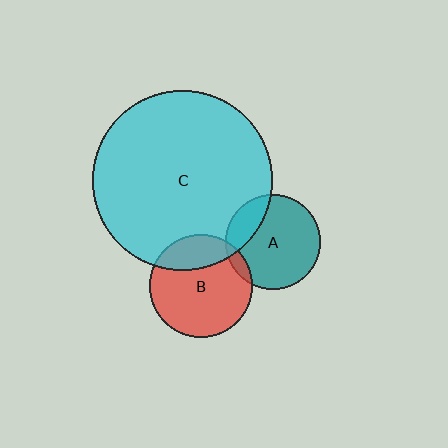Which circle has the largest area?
Circle C (cyan).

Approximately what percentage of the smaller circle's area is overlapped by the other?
Approximately 5%.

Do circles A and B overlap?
Yes.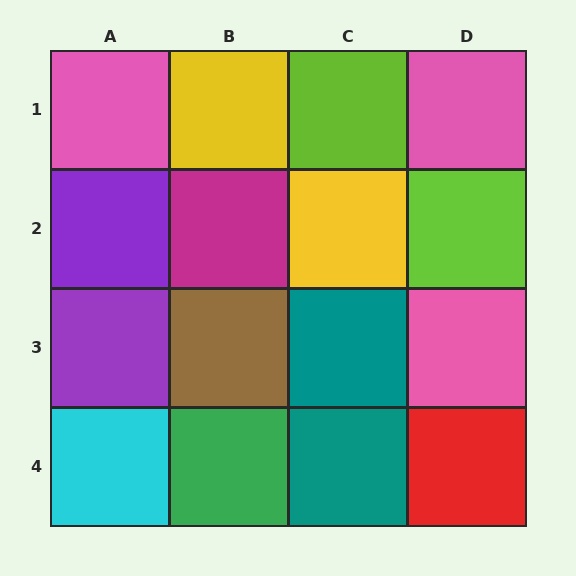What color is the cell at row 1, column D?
Pink.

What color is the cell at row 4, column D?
Red.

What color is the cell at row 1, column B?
Yellow.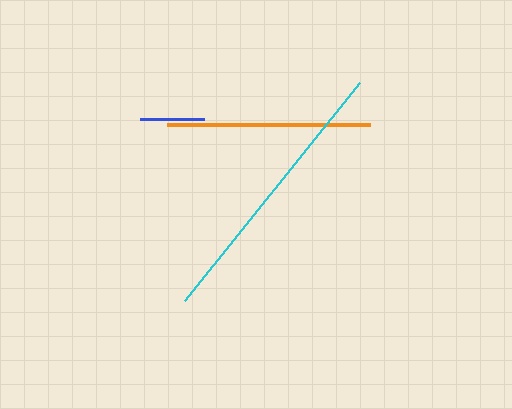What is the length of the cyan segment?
The cyan segment is approximately 280 pixels long.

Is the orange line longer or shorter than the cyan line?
The cyan line is longer than the orange line.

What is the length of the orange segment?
The orange segment is approximately 203 pixels long.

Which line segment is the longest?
The cyan line is the longest at approximately 280 pixels.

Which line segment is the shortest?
The blue line is the shortest at approximately 64 pixels.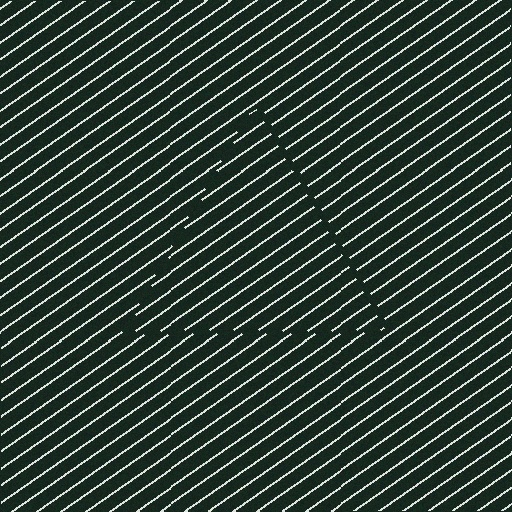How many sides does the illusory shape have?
3 sides — the line-ends trace a triangle.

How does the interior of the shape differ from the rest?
The interior of the shape contains the same grating, shifted by half a period — the contour is defined by the phase discontinuity where line-ends from the inner and outer gratings abut.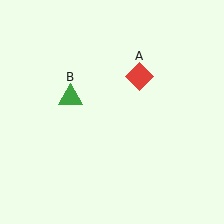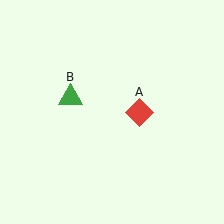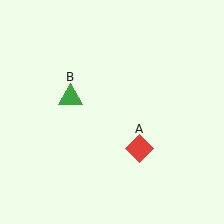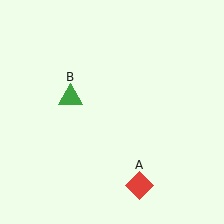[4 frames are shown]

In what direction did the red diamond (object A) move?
The red diamond (object A) moved down.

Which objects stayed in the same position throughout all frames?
Green triangle (object B) remained stationary.